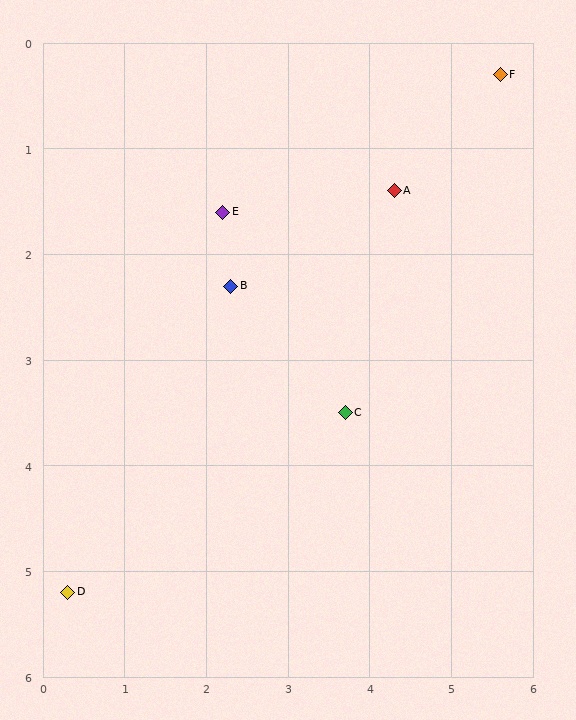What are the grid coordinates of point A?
Point A is at approximately (4.3, 1.4).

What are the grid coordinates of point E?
Point E is at approximately (2.2, 1.6).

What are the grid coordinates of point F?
Point F is at approximately (5.6, 0.3).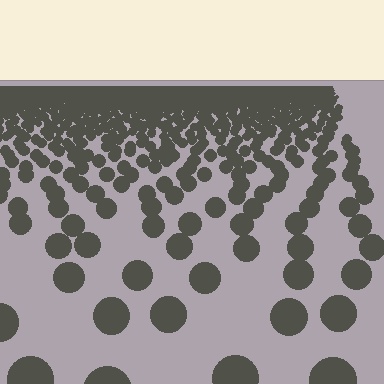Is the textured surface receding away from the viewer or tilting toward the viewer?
The surface is receding away from the viewer. Texture elements get smaller and denser toward the top.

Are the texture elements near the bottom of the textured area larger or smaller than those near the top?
Larger. Near the bottom, elements are closer to the viewer and appear at a bigger on-screen size.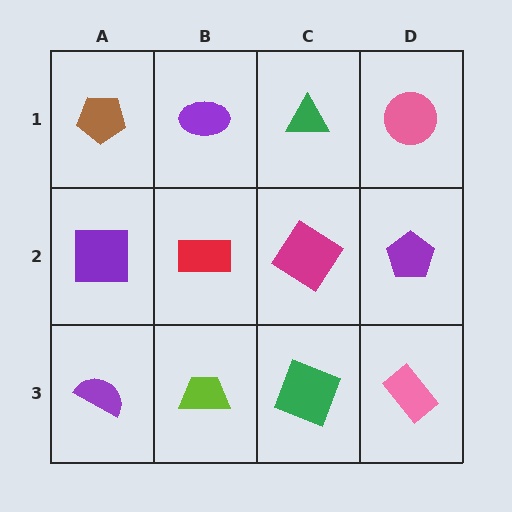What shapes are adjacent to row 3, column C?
A magenta diamond (row 2, column C), a lime trapezoid (row 3, column B), a pink rectangle (row 3, column D).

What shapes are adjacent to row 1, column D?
A purple pentagon (row 2, column D), a green triangle (row 1, column C).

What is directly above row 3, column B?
A red rectangle.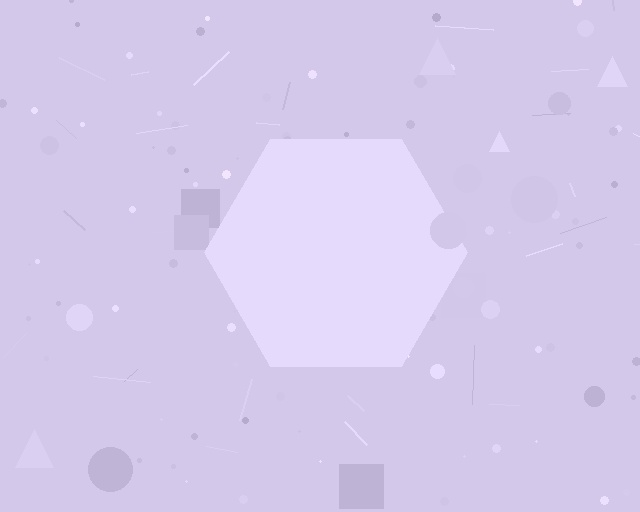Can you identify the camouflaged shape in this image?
The camouflaged shape is a hexagon.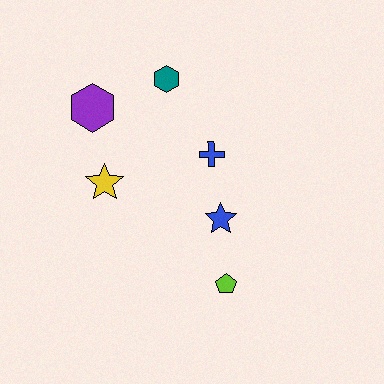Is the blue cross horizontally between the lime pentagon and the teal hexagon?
Yes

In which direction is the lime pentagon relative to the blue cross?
The lime pentagon is below the blue cross.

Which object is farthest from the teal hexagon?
The lime pentagon is farthest from the teal hexagon.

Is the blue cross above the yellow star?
Yes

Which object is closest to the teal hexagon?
The purple hexagon is closest to the teal hexagon.